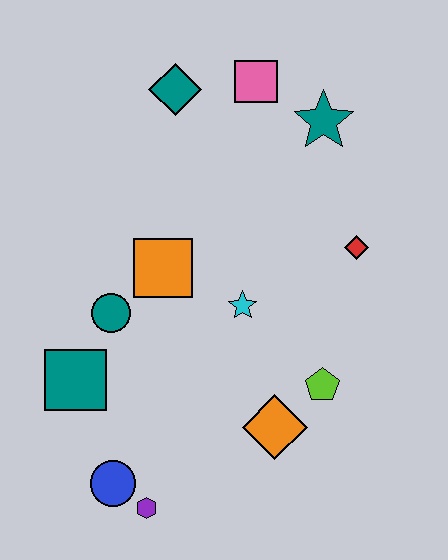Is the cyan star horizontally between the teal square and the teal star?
Yes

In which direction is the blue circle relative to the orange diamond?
The blue circle is to the left of the orange diamond.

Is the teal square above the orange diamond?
Yes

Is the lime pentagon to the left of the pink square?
No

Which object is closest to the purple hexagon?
The blue circle is closest to the purple hexagon.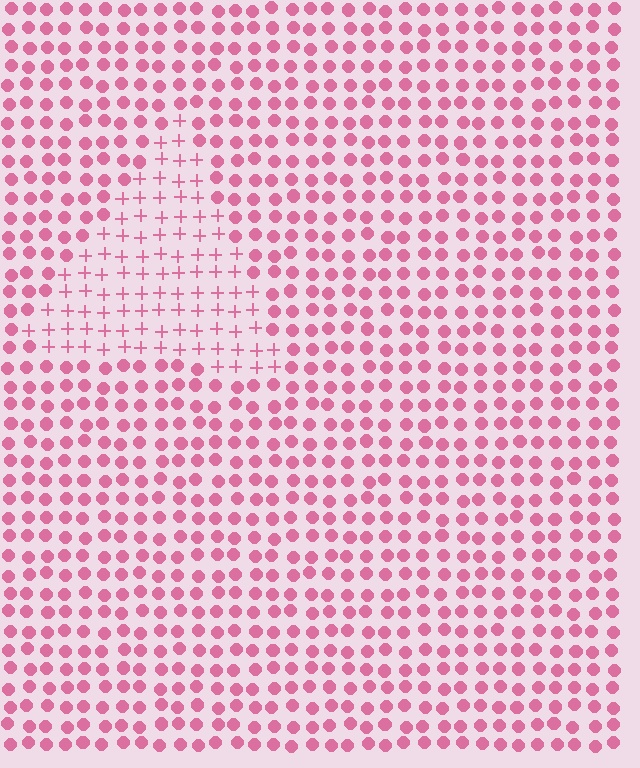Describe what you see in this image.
The image is filled with small pink elements arranged in a uniform grid. A triangle-shaped region contains plus signs, while the surrounding area contains circles. The boundary is defined purely by the change in element shape.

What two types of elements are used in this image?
The image uses plus signs inside the triangle region and circles outside it.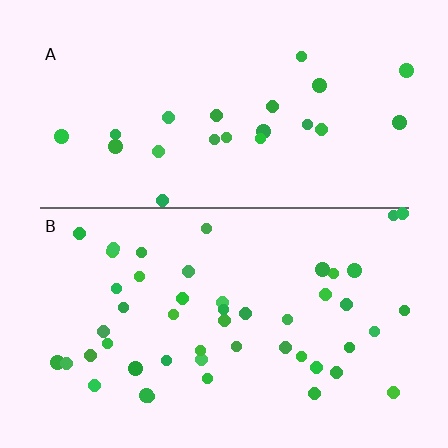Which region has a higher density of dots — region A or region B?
B (the bottom).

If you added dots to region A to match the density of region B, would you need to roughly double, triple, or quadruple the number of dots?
Approximately double.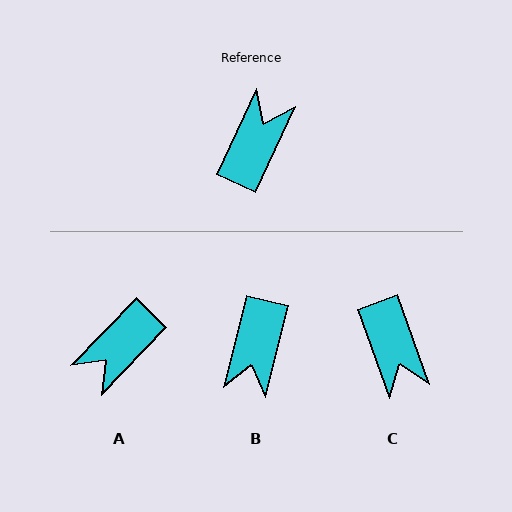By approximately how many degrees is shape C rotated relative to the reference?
Approximately 136 degrees clockwise.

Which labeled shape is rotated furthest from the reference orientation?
B, about 170 degrees away.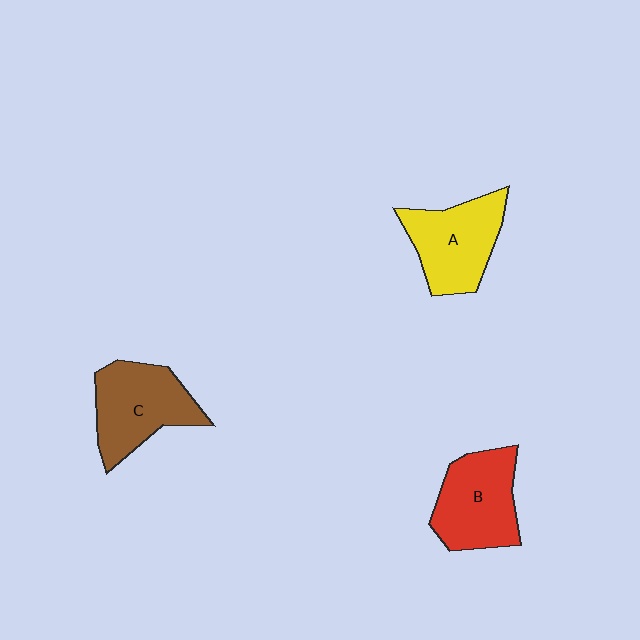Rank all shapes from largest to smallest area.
From largest to smallest: C (brown), B (red), A (yellow).